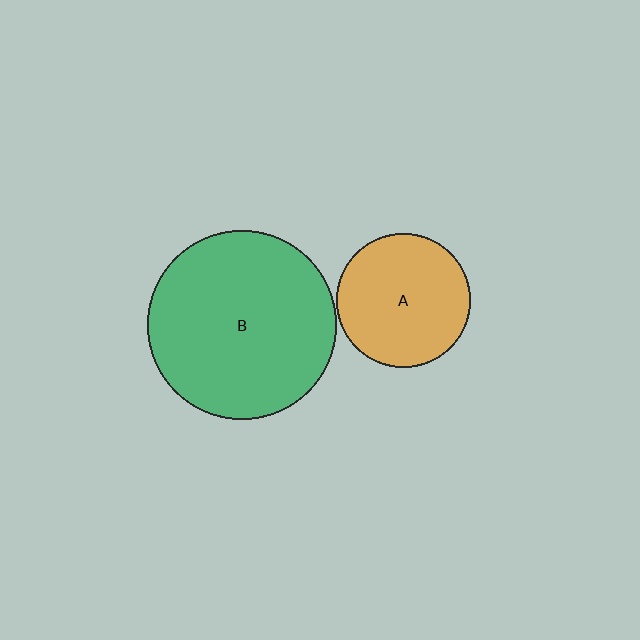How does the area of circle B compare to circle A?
Approximately 2.0 times.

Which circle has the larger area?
Circle B (green).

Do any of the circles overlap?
No, none of the circles overlap.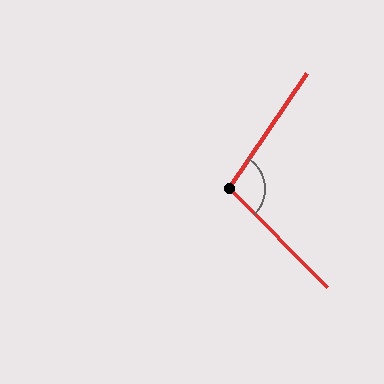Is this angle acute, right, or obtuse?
It is obtuse.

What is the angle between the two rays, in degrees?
Approximately 101 degrees.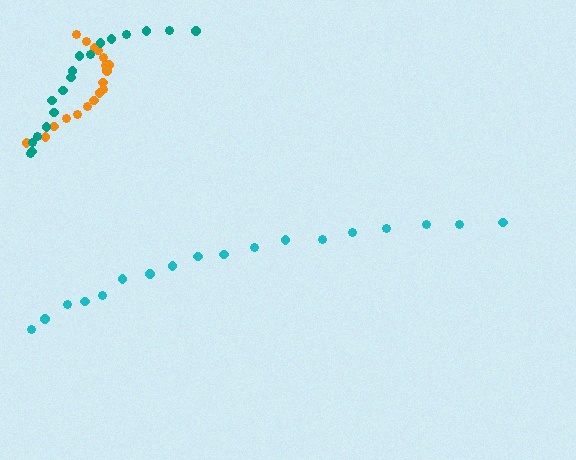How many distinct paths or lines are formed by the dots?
There are 3 distinct paths.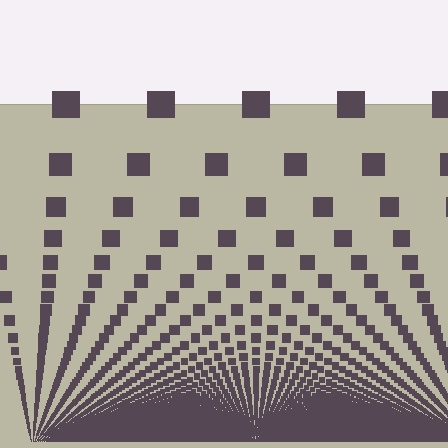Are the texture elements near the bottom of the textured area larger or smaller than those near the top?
Smaller. The gradient is inverted — elements near the bottom are smaller and denser.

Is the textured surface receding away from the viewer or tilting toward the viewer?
The surface appears to tilt toward the viewer. Texture elements get larger and sparser toward the top.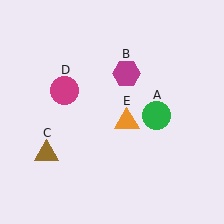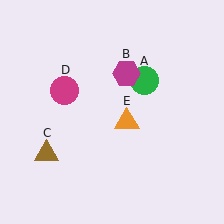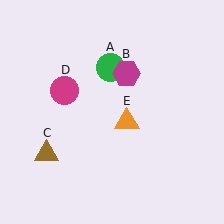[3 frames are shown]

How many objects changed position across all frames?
1 object changed position: green circle (object A).